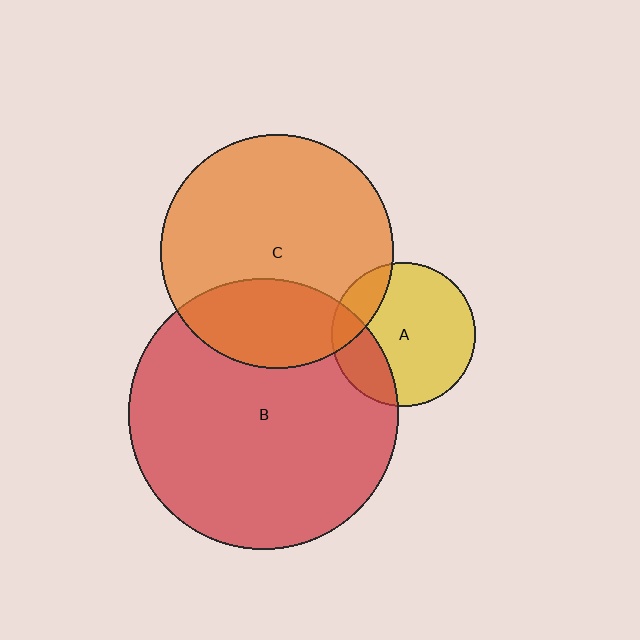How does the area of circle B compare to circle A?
Approximately 3.5 times.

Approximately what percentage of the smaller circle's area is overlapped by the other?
Approximately 15%.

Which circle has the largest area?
Circle B (red).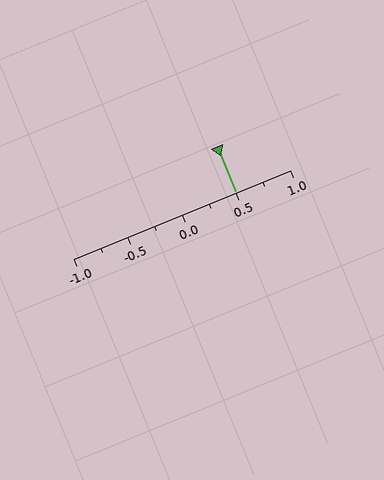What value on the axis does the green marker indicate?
The marker indicates approximately 0.5.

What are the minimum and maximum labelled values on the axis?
The axis runs from -1.0 to 1.0.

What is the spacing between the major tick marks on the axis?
The major ticks are spaced 0.5 apart.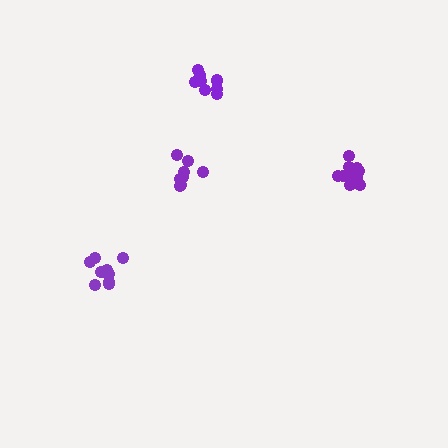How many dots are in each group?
Group 1: 12 dots, Group 2: 8 dots, Group 3: 10 dots, Group 4: 10 dots (40 total).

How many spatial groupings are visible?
There are 4 spatial groupings.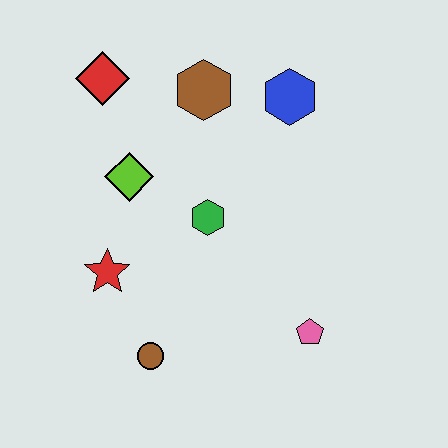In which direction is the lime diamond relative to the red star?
The lime diamond is above the red star.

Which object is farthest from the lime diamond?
The pink pentagon is farthest from the lime diamond.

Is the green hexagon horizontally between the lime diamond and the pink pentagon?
Yes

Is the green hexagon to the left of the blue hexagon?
Yes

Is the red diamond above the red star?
Yes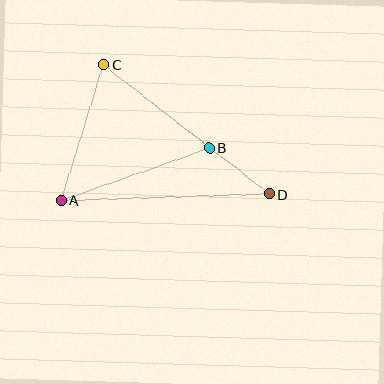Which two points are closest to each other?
Points B and D are closest to each other.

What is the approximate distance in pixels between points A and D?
The distance between A and D is approximately 208 pixels.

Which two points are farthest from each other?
Points C and D are farthest from each other.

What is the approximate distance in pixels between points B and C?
The distance between B and C is approximately 135 pixels.